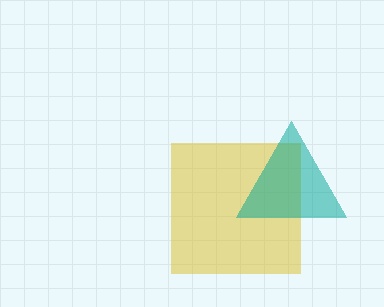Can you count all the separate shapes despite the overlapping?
Yes, there are 2 separate shapes.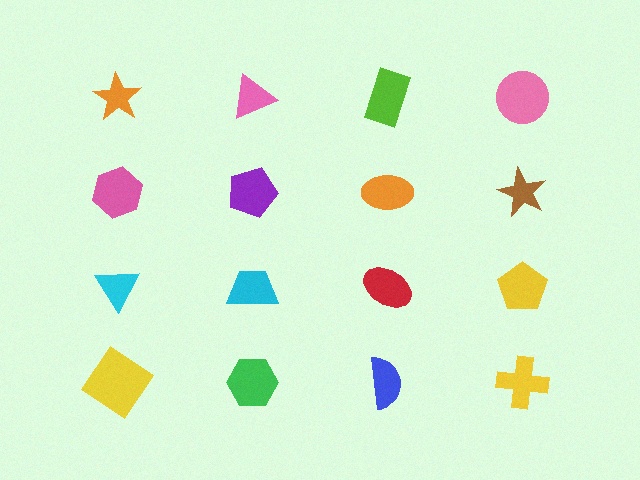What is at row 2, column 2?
A purple pentagon.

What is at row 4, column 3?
A blue semicircle.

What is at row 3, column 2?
A cyan trapezoid.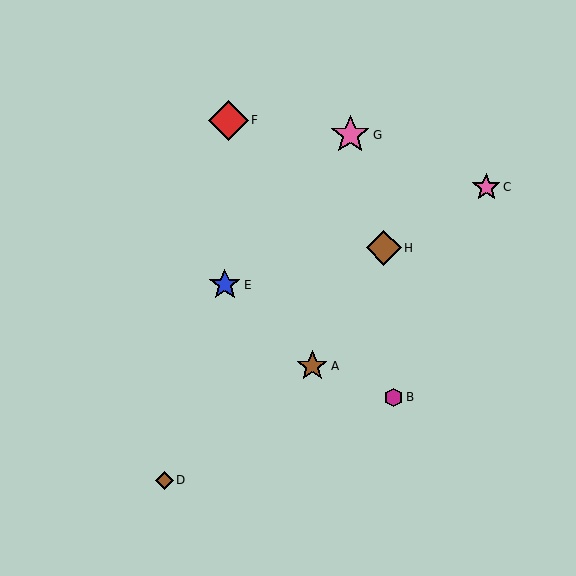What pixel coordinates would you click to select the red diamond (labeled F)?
Click at (228, 120) to select the red diamond F.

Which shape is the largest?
The red diamond (labeled F) is the largest.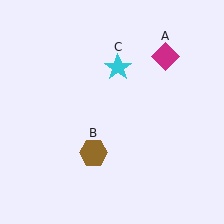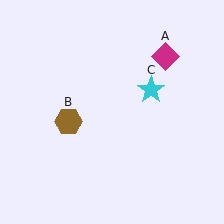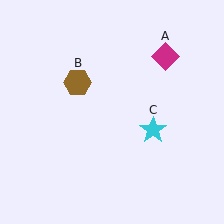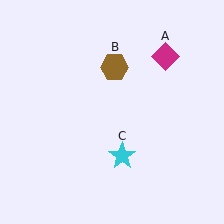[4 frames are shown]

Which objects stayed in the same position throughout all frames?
Magenta diamond (object A) remained stationary.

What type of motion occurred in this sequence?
The brown hexagon (object B), cyan star (object C) rotated clockwise around the center of the scene.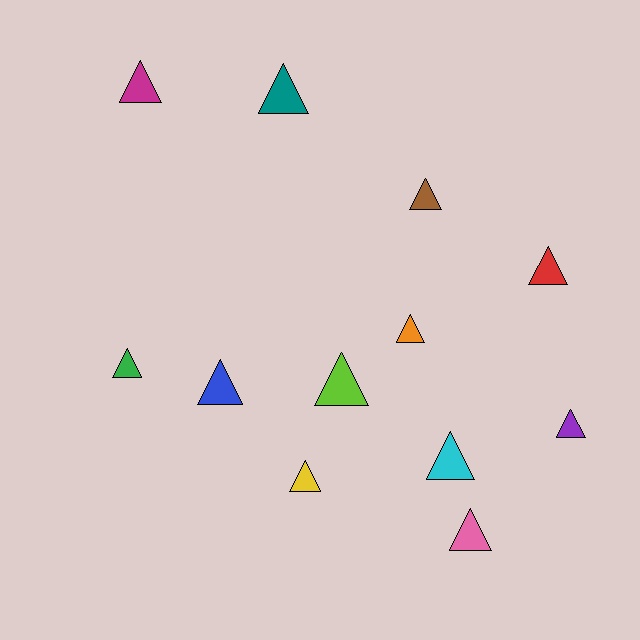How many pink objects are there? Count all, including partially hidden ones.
There is 1 pink object.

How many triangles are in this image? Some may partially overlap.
There are 12 triangles.